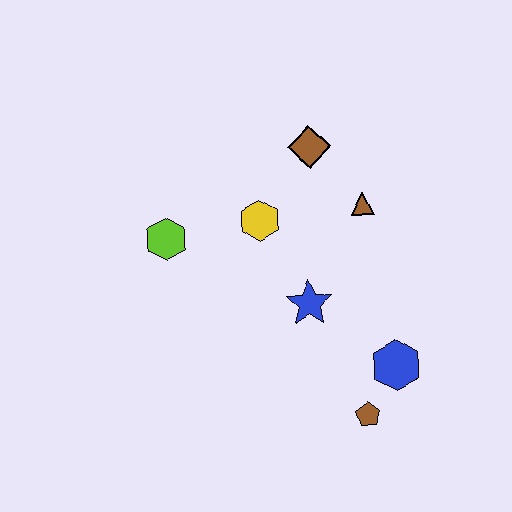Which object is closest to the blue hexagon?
The brown pentagon is closest to the blue hexagon.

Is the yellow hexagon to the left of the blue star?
Yes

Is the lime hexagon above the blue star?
Yes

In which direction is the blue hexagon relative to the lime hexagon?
The blue hexagon is to the right of the lime hexagon.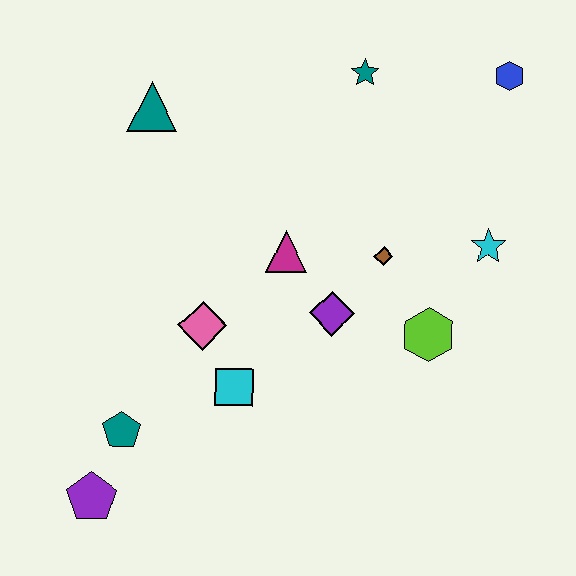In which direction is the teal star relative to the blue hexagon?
The teal star is to the left of the blue hexagon.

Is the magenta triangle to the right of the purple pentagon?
Yes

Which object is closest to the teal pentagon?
The purple pentagon is closest to the teal pentagon.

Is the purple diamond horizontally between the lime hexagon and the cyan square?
Yes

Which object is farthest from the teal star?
The purple pentagon is farthest from the teal star.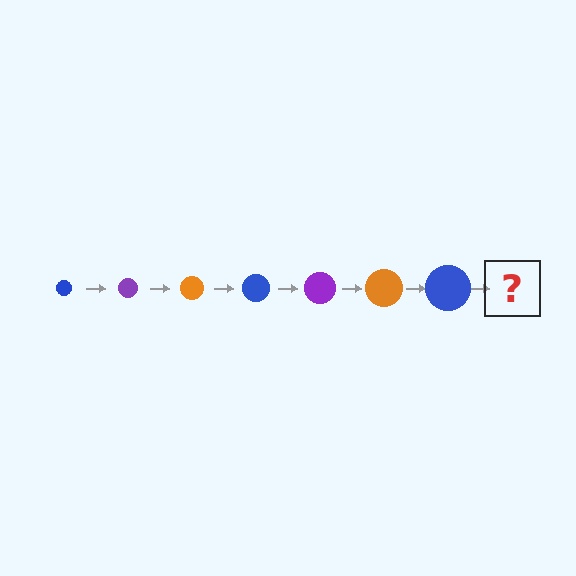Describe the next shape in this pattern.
It should be a purple circle, larger than the previous one.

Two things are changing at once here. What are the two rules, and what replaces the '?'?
The two rules are that the circle grows larger each step and the color cycles through blue, purple, and orange. The '?' should be a purple circle, larger than the previous one.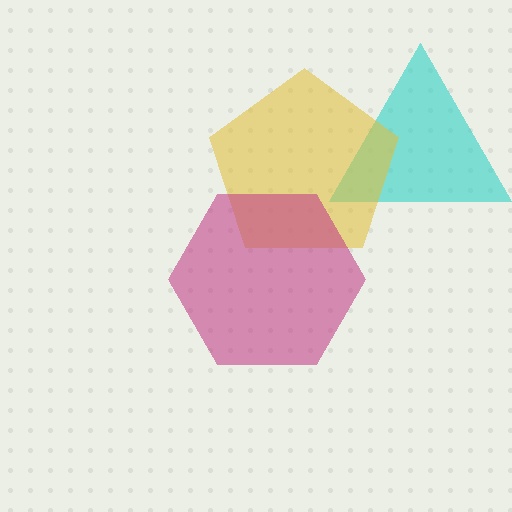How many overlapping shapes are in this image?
There are 3 overlapping shapes in the image.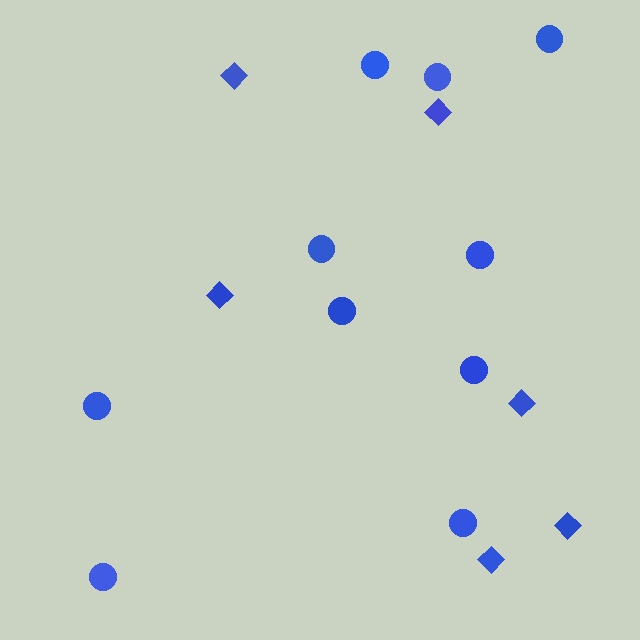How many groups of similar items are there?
There are 2 groups: one group of circles (10) and one group of diamonds (6).